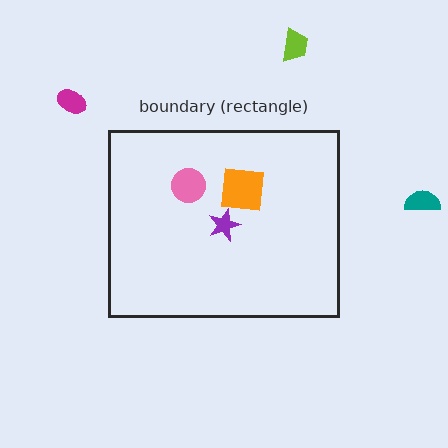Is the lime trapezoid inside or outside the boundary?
Outside.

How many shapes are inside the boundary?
3 inside, 3 outside.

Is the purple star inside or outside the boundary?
Inside.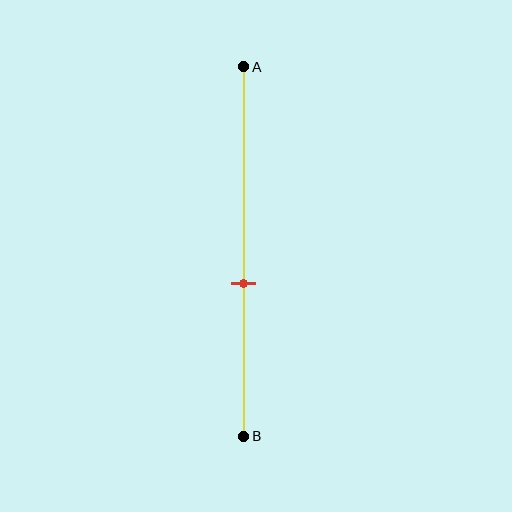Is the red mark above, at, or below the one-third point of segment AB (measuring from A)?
The red mark is below the one-third point of segment AB.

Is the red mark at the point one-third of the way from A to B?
No, the mark is at about 60% from A, not at the 33% one-third point.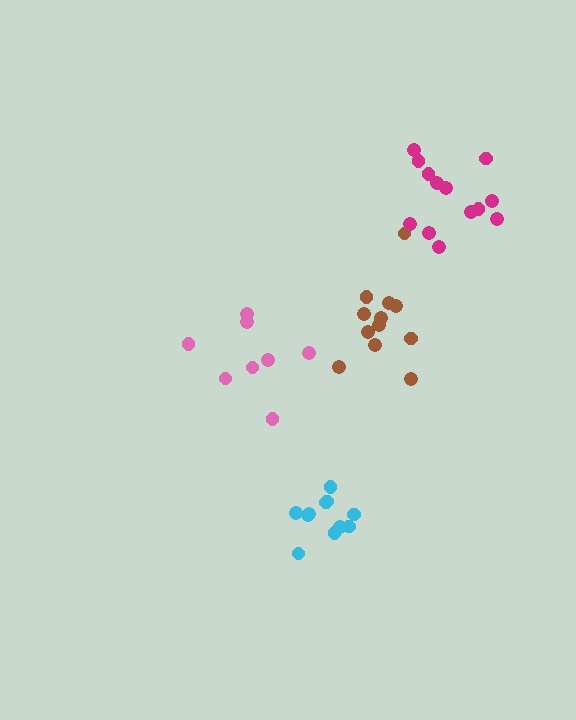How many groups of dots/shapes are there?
There are 4 groups.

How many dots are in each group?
Group 1: 12 dots, Group 2: 8 dots, Group 3: 11 dots, Group 4: 13 dots (44 total).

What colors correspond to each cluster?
The clusters are colored: brown, pink, cyan, magenta.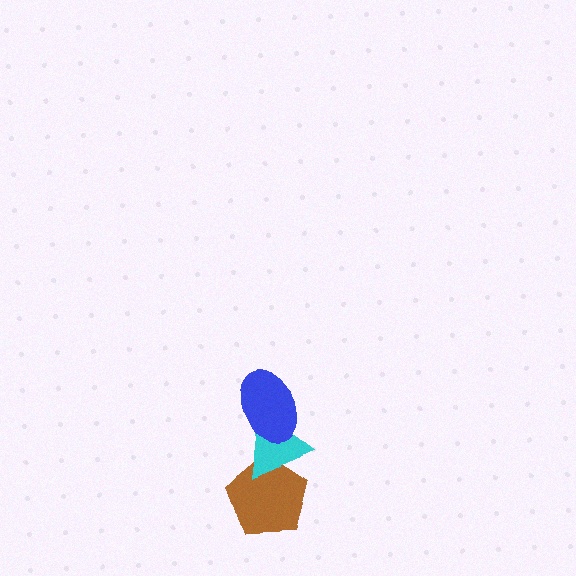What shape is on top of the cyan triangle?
The blue ellipse is on top of the cyan triangle.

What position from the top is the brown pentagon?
The brown pentagon is 3rd from the top.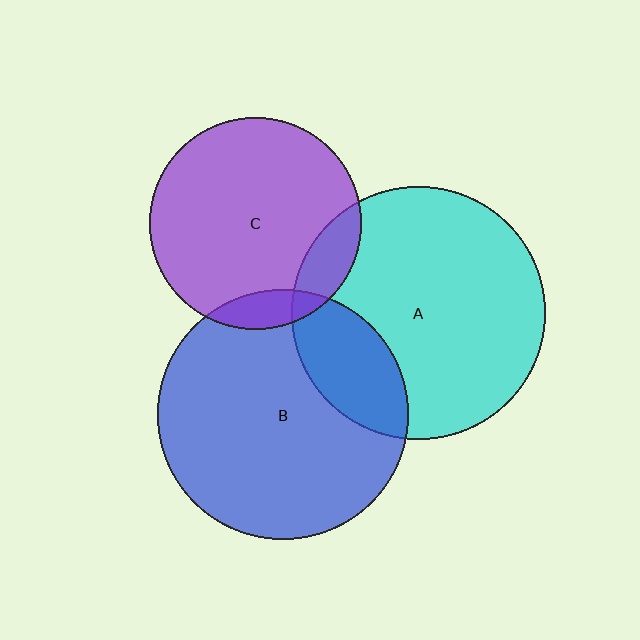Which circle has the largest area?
Circle A (cyan).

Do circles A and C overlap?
Yes.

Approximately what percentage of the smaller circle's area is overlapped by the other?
Approximately 15%.